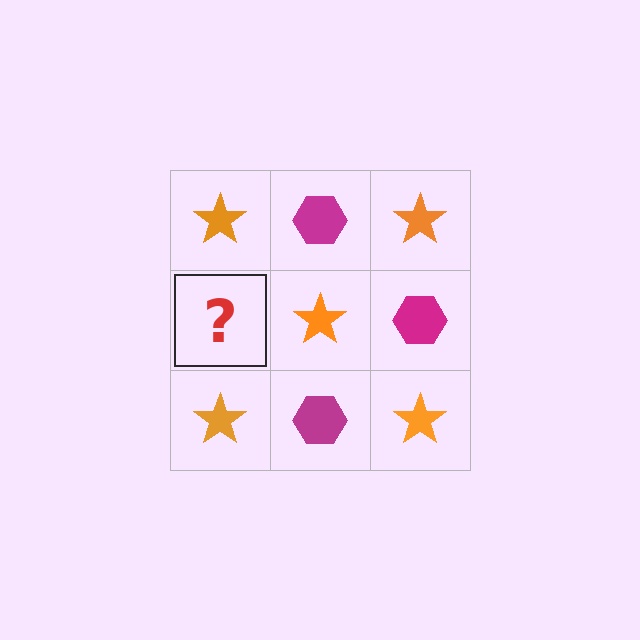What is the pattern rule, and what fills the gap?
The rule is that it alternates orange star and magenta hexagon in a checkerboard pattern. The gap should be filled with a magenta hexagon.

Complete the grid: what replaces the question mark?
The question mark should be replaced with a magenta hexagon.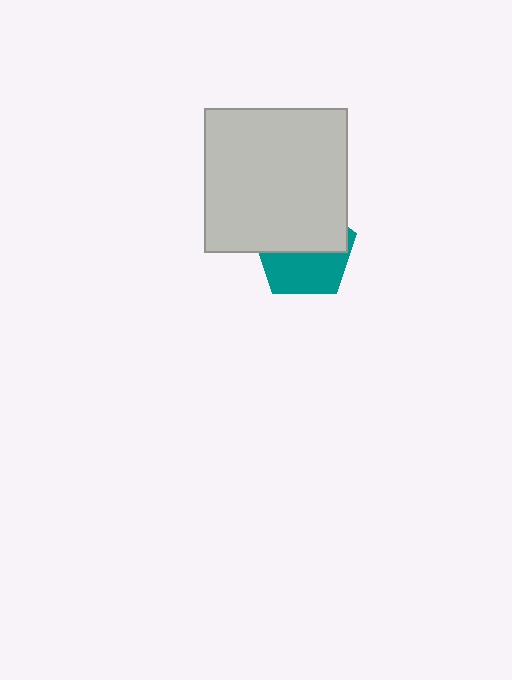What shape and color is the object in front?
The object in front is a light gray square.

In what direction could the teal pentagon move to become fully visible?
The teal pentagon could move down. That would shift it out from behind the light gray square entirely.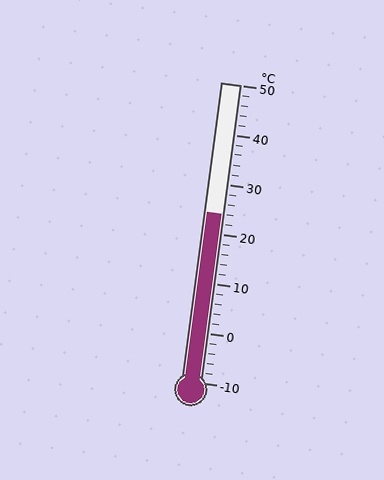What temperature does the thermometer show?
The thermometer shows approximately 24°C.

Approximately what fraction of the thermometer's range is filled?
The thermometer is filled to approximately 55% of its range.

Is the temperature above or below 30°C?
The temperature is below 30°C.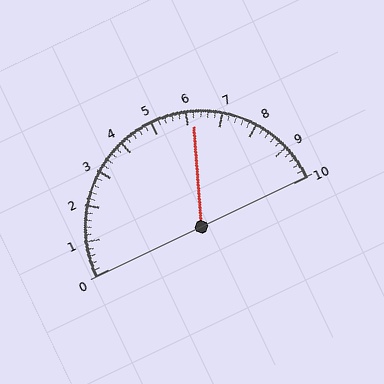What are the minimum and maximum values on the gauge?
The gauge ranges from 0 to 10.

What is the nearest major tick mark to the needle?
The nearest major tick mark is 6.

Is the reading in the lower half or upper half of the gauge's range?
The reading is in the upper half of the range (0 to 10).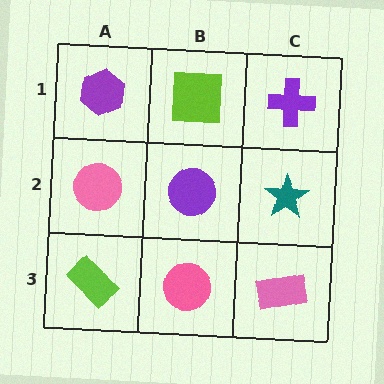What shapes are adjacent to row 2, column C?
A purple cross (row 1, column C), a pink rectangle (row 3, column C), a purple circle (row 2, column B).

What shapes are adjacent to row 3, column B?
A purple circle (row 2, column B), a lime rectangle (row 3, column A), a pink rectangle (row 3, column C).